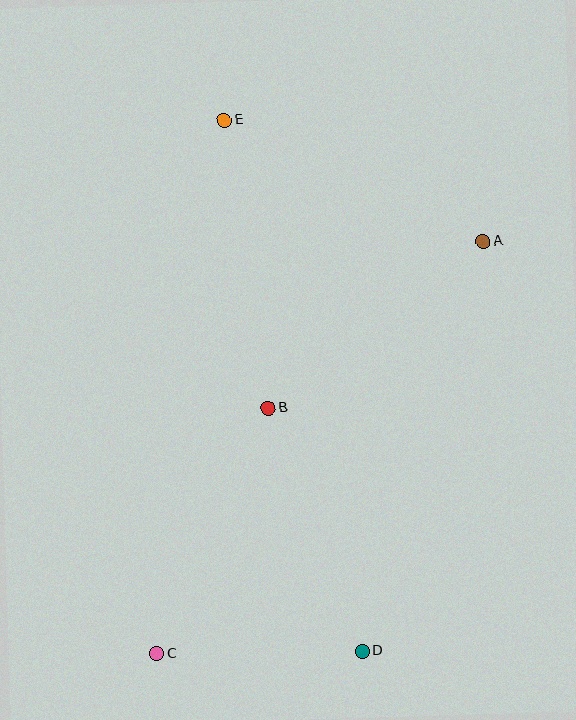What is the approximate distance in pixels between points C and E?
The distance between C and E is approximately 538 pixels.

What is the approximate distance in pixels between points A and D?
The distance between A and D is approximately 427 pixels.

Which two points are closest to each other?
Points C and D are closest to each other.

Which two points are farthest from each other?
Points D and E are farthest from each other.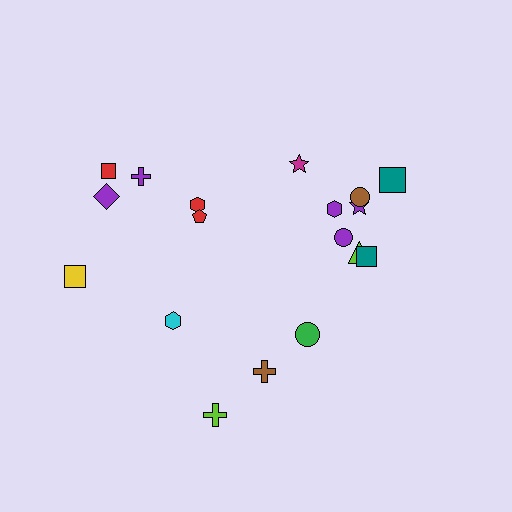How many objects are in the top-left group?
There are 6 objects.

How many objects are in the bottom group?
There are 4 objects.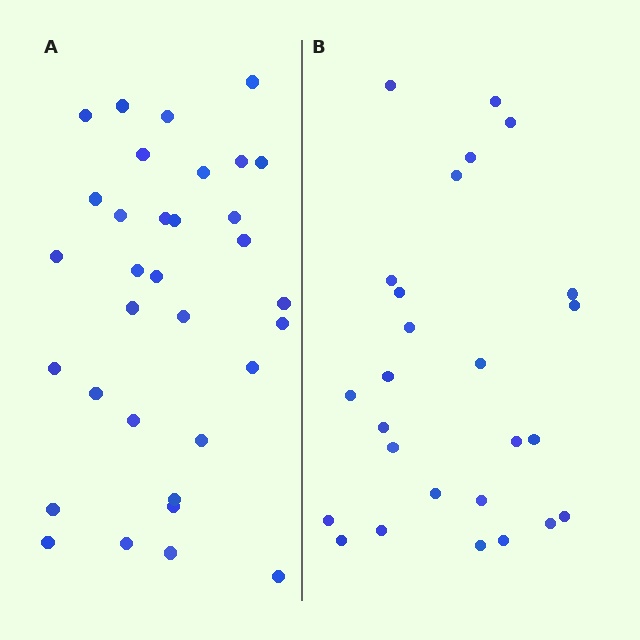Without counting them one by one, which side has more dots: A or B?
Region A (the left region) has more dots.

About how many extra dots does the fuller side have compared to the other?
Region A has roughly 8 or so more dots than region B.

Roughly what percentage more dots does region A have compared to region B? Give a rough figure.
About 25% more.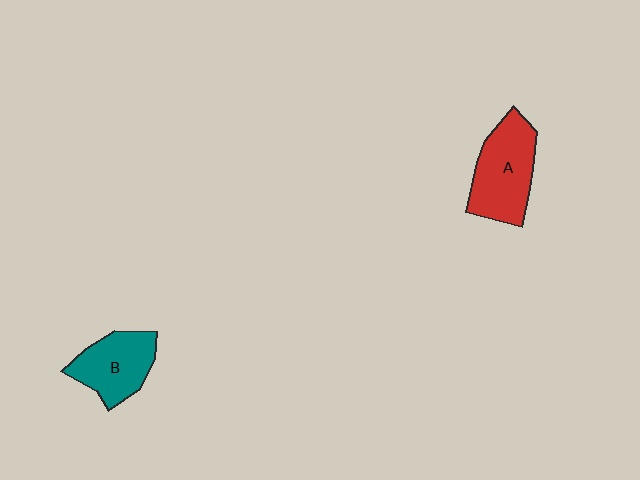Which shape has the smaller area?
Shape B (teal).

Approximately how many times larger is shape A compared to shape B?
Approximately 1.2 times.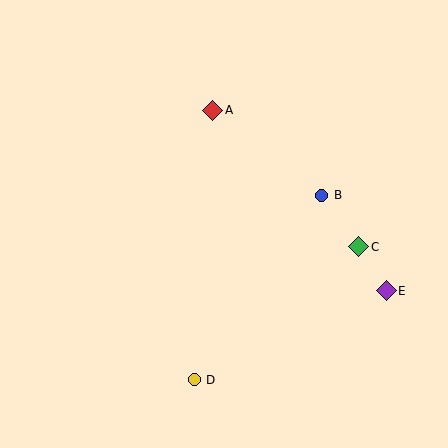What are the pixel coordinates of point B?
Point B is at (322, 195).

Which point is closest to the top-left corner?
Point A is closest to the top-left corner.